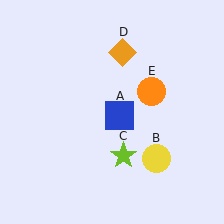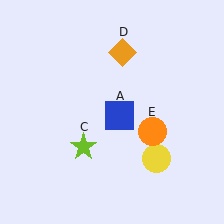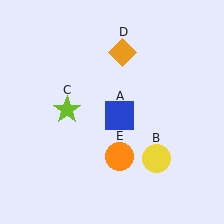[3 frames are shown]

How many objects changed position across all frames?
2 objects changed position: lime star (object C), orange circle (object E).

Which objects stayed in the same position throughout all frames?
Blue square (object A) and yellow circle (object B) and orange diamond (object D) remained stationary.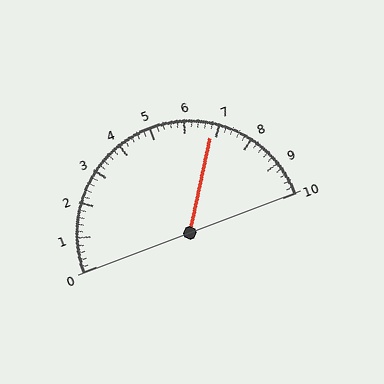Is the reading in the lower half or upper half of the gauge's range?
The reading is in the upper half of the range (0 to 10).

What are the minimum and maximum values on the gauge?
The gauge ranges from 0 to 10.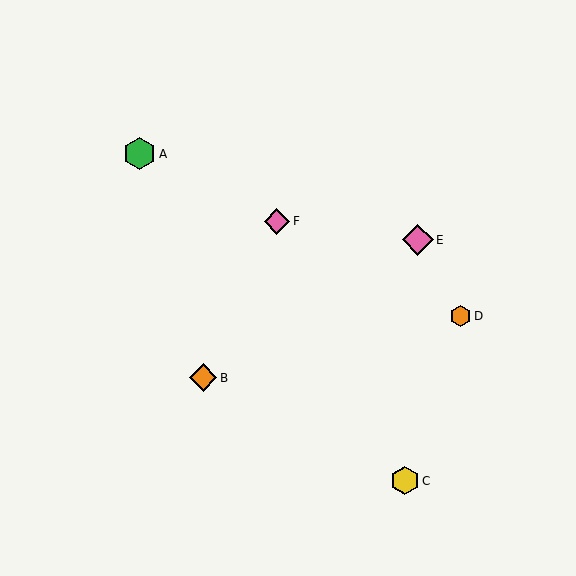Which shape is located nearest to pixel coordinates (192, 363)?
The orange diamond (labeled B) at (203, 378) is nearest to that location.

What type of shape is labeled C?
Shape C is a yellow hexagon.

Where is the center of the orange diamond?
The center of the orange diamond is at (203, 378).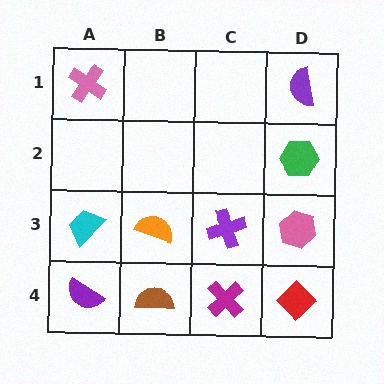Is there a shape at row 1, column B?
No, that cell is empty.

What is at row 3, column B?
An orange semicircle.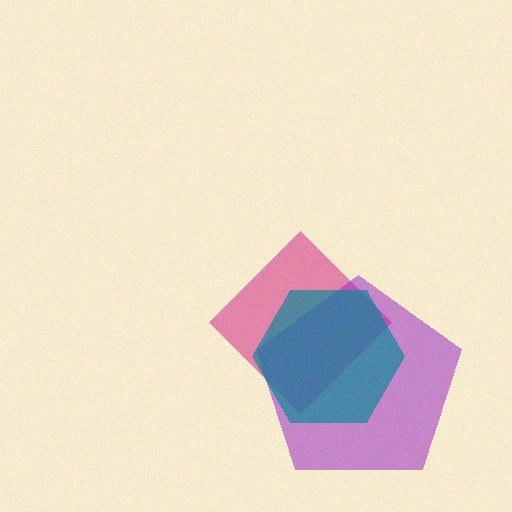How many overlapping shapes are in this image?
There are 3 overlapping shapes in the image.